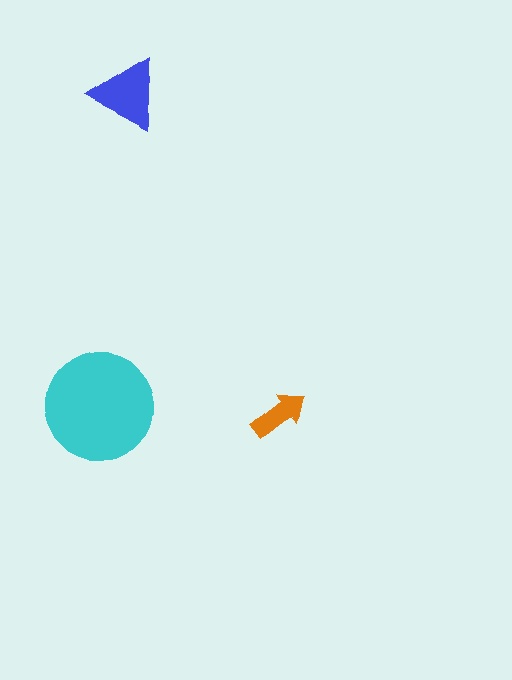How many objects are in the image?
There are 3 objects in the image.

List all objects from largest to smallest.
The cyan circle, the blue triangle, the orange arrow.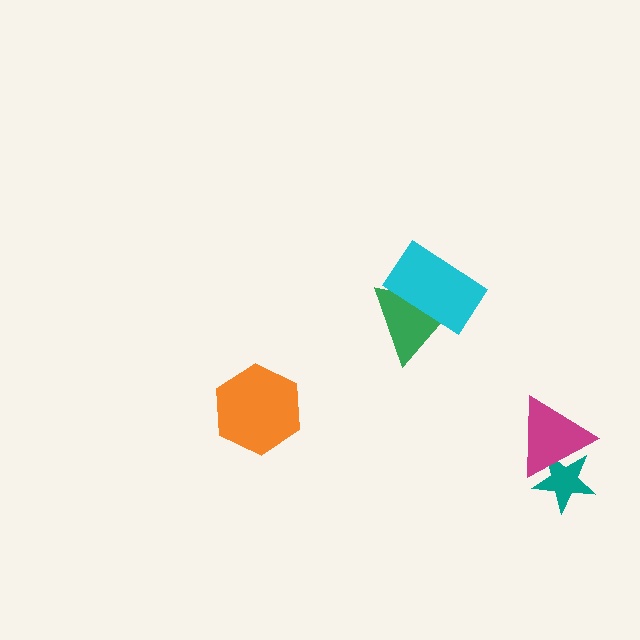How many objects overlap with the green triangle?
1 object overlaps with the green triangle.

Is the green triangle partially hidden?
Yes, it is partially covered by another shape.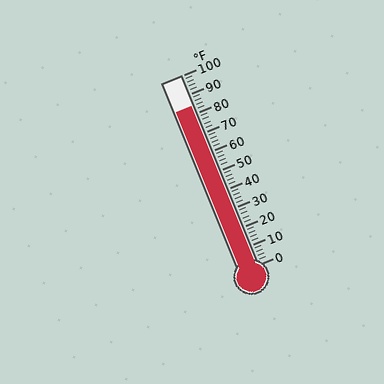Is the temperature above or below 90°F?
The temperature is below 90°F.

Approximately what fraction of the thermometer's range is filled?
The thermometer is filled to approximately 85% of its range.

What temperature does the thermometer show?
The thermometer shows approximately 84°F.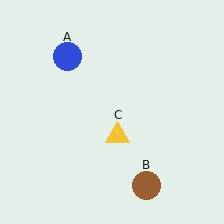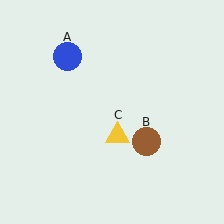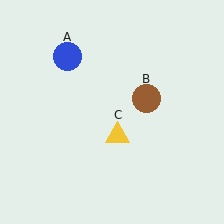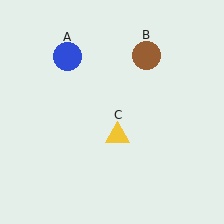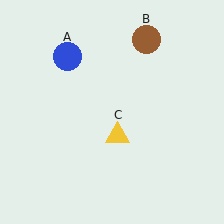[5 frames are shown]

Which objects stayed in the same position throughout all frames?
Blue circle (object A) and yellow triangle (object C) remained stationary.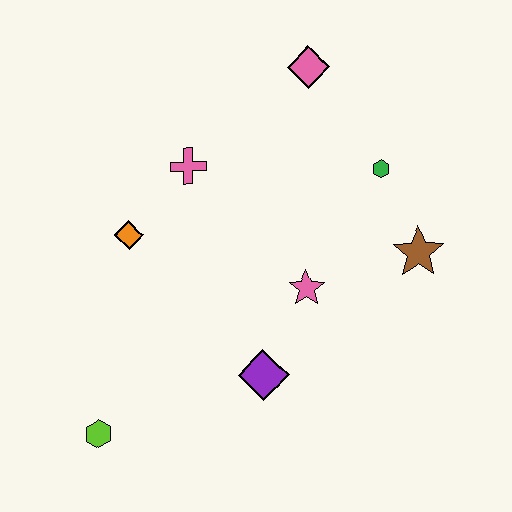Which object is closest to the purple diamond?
The pink star is closest to the purple diamond.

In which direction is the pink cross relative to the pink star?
The pink cross is above the pink star.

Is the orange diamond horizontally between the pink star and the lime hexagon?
Yes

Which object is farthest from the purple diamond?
The pink diamond is farthest from the purple diamond.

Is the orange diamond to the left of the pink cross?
Yes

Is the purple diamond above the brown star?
No